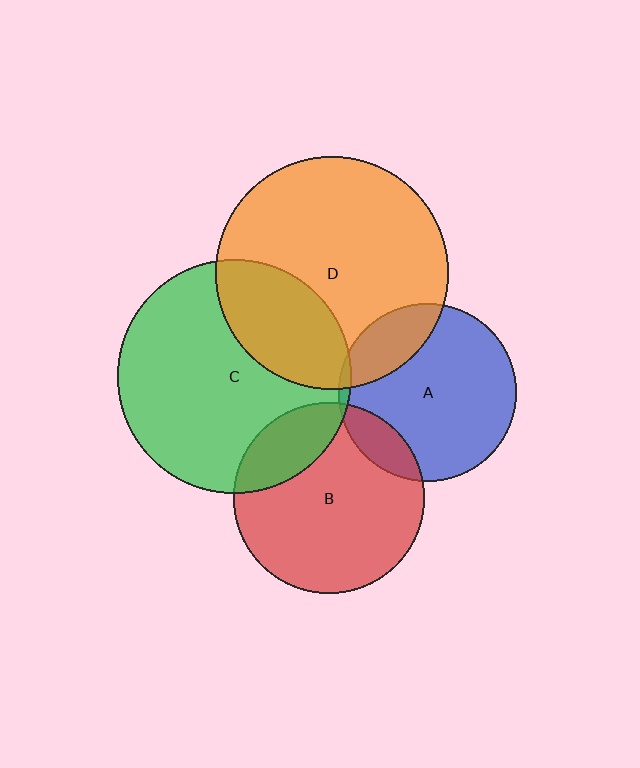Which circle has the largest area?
Circle C (green).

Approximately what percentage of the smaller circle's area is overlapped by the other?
Approximately 20%.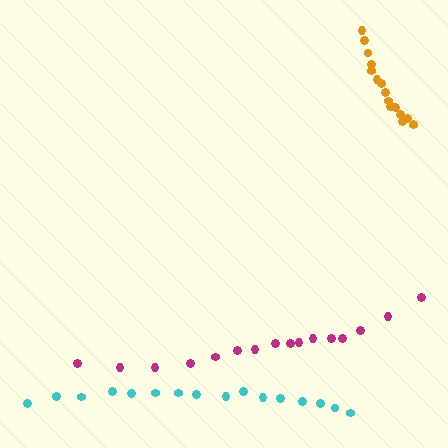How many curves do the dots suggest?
There are 3 distinct paths.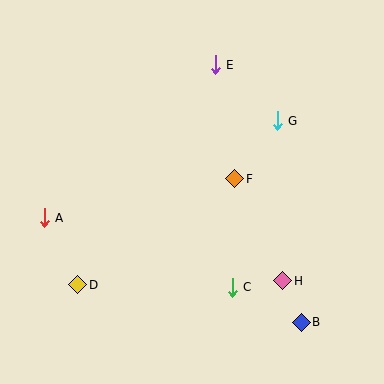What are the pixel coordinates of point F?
Point F is at (235, 179).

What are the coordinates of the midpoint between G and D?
The midpoint between G and D is at (178, 203).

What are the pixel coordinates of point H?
Point H is at (283, 281).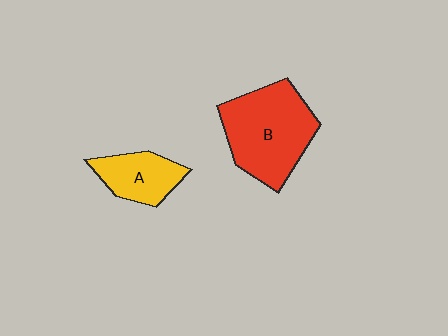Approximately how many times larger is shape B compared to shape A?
Approximately 2.0 times.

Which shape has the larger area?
Shape B (red).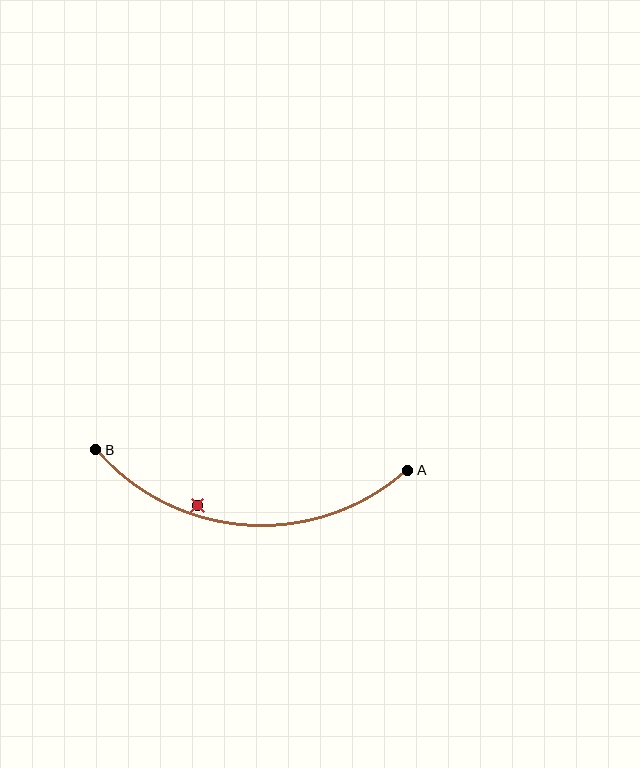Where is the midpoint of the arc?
The arc midpoint is the point on the curve farthest from the straight line joining A and B. It sits below that line.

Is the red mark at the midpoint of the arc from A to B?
No — the red mark does not lie on the arc at all. It sits slightly inside the curve.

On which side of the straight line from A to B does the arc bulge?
The arc bulges below the straight line connecting A and B.